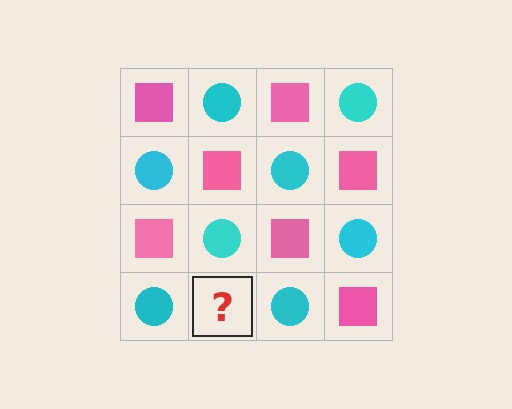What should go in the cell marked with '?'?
The missing cell should contain a pink square.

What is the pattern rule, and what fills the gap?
The rule is that it alternates pink square and cyan circle in a checkerboard pattern. The gap should be filled with a pink square.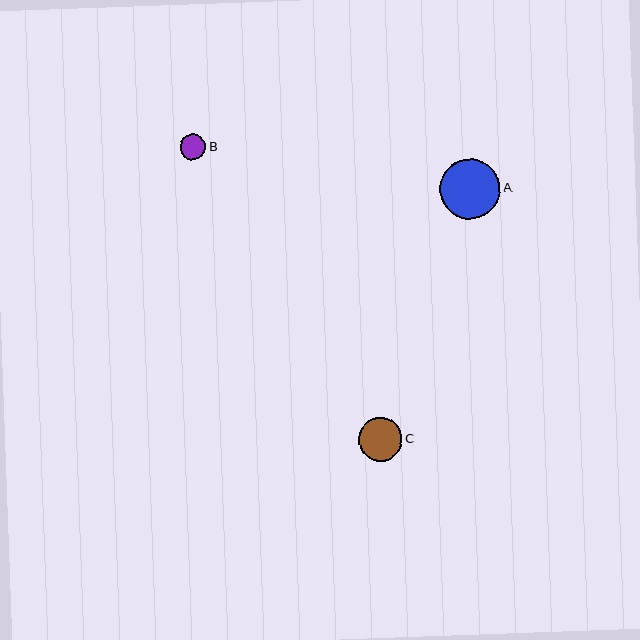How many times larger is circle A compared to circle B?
Circle A is approximately 2.3 times the size of circle B.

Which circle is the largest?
Circle A is the largest with a size of approximately 60 pixels.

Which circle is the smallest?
Circle B is the smallest with a size of approximately 26 pixels.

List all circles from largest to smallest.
From largest to smallest: A, C, B.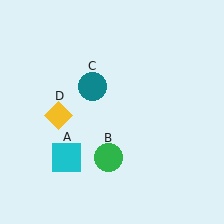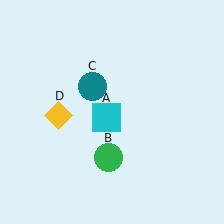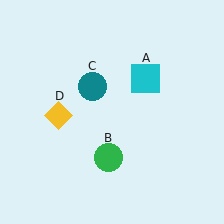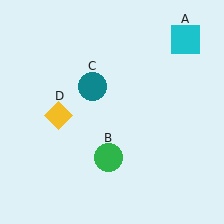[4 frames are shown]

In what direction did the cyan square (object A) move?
The cyan square (object A) moved up and to the right.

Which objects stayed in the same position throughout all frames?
Green circle (object B) and teal circle (object C) and yellow diamond (object D) remained stationary.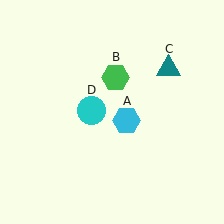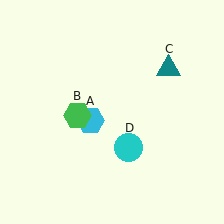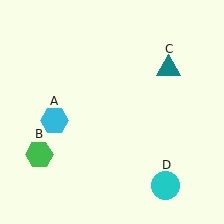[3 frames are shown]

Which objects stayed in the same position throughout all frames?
Teal triangle (object C) remained stationary.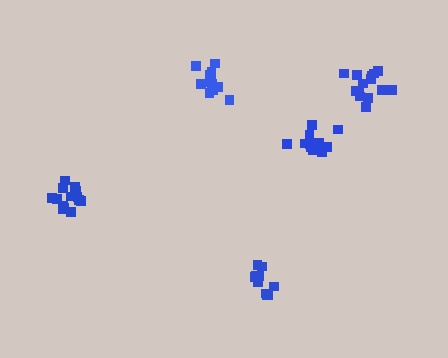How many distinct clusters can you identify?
There are 5 distinct clusters.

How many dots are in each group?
Group 1: 14 dots, Group 2: 14 dots, Group 3: 12 dots, Group 4: 10 dots, Group 5: 14 dots (64 total).